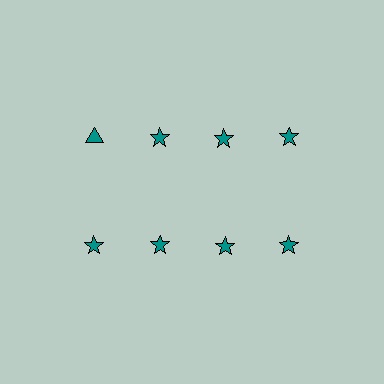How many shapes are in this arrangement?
There are 8 shapes arranged in a grid pattern.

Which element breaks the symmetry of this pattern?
The teal triangle in the top row, leftmost column breaks the symmetry. All other shapes are teal stars.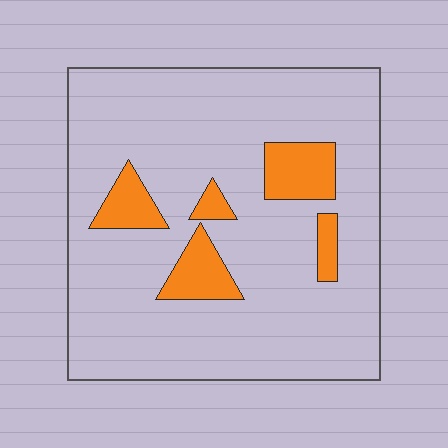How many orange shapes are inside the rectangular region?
5.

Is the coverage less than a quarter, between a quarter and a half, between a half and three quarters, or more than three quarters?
Less than a quarter.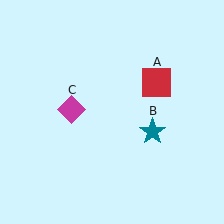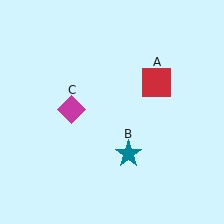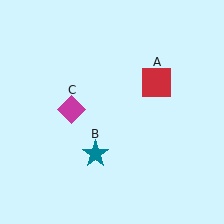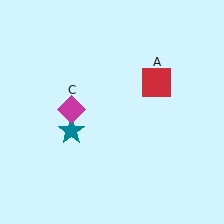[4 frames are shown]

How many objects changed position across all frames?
1 object changed position: teal star (object B).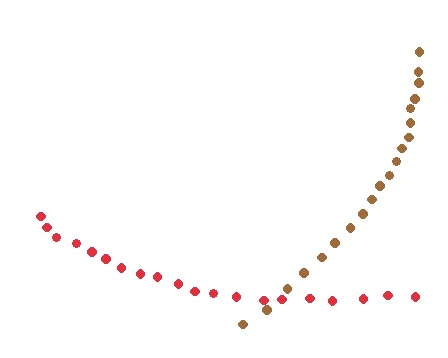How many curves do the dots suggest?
There are 2 distinct paths.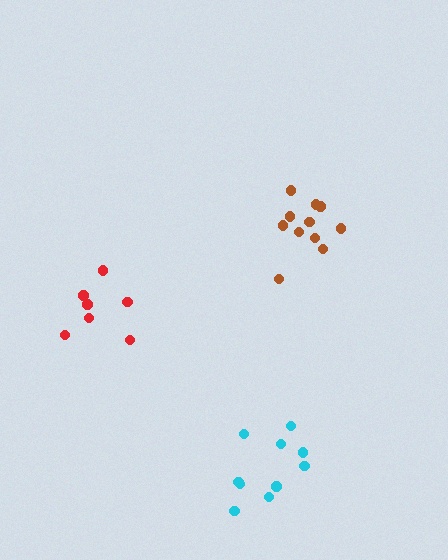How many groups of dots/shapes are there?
There are 3 groups.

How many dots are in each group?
Group 1: 11 dots, Group 2: 7 dots, Group 3: 10 dots (28 total).